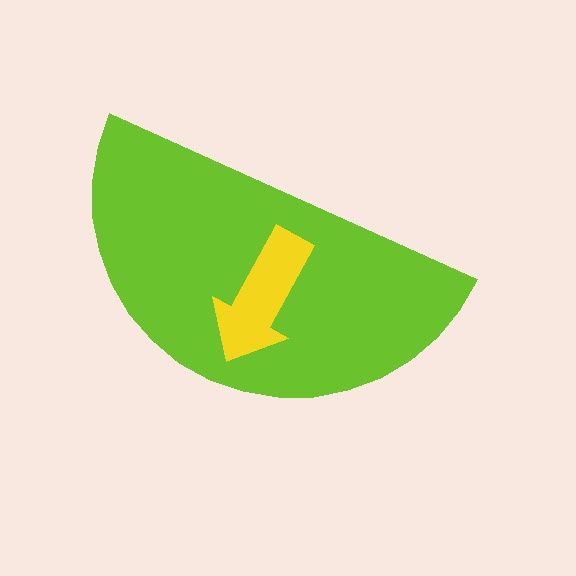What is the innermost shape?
The yellow arrow.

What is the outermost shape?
The lime semicircle.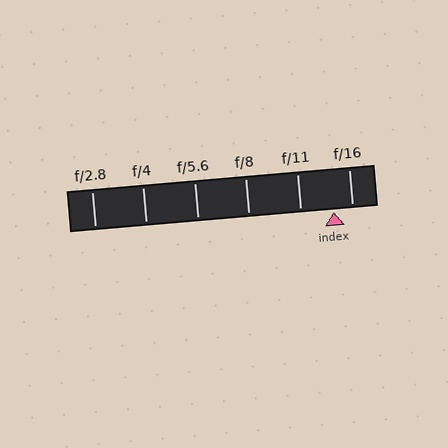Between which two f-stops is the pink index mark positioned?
The index mark is between f/11 and f/16.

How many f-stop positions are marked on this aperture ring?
There are 6 f-stop positions marked.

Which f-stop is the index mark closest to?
The index mark is closest to f/16.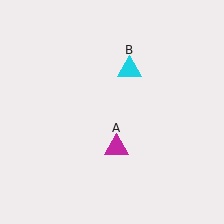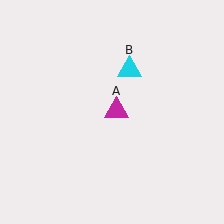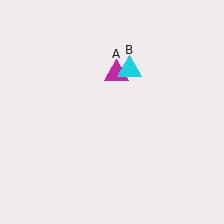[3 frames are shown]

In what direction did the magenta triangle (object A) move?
The magenta triangle (object A) moved up.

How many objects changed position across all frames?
1 object changed position: magenta triangle (object A).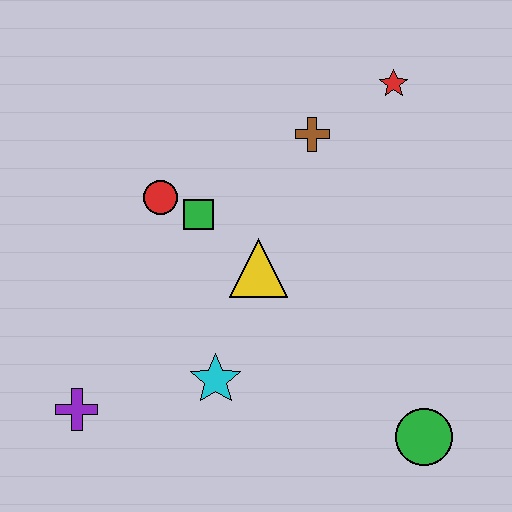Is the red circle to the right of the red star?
No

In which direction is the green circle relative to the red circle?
The green circle is to the right of the red circle.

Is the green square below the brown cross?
Yes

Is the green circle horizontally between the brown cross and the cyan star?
No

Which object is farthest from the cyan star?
The red star is farthest from the cyan star.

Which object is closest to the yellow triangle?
The green square is closest to the yellow triangle.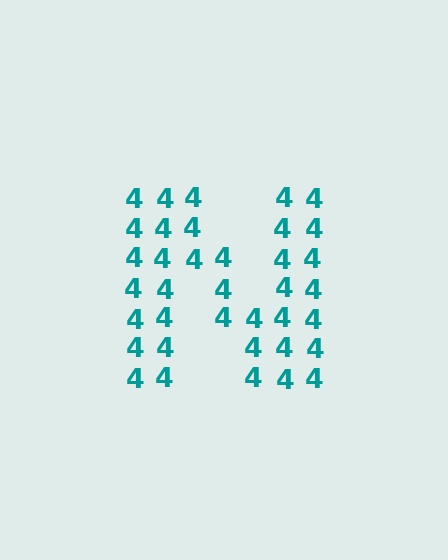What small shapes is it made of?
It is made of small digit 4's.